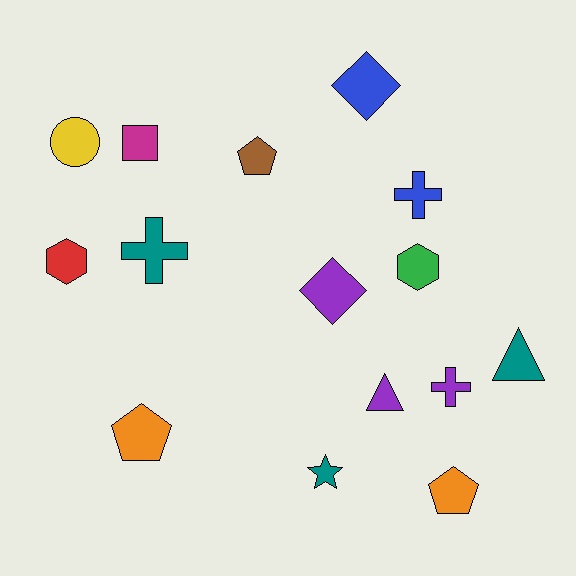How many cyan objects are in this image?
There are no cyan objects.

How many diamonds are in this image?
There are 2 diamonds.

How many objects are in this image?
There are 15 objects.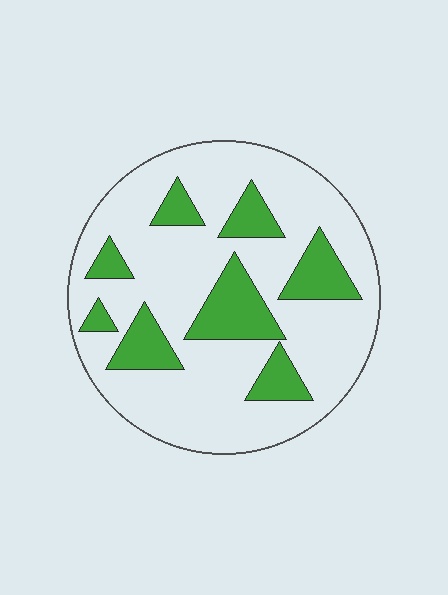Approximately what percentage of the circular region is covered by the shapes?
Approximately 25%.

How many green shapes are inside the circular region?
8.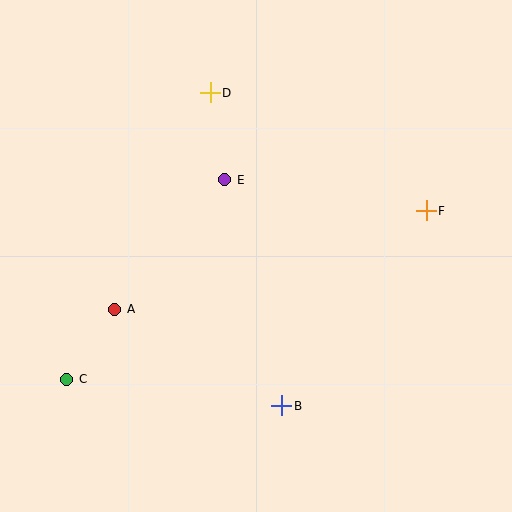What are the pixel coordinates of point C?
Point C is at (67, 379).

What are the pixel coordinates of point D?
Point D is at (210, 93).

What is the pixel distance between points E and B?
The distance between E and B is 233 pixels.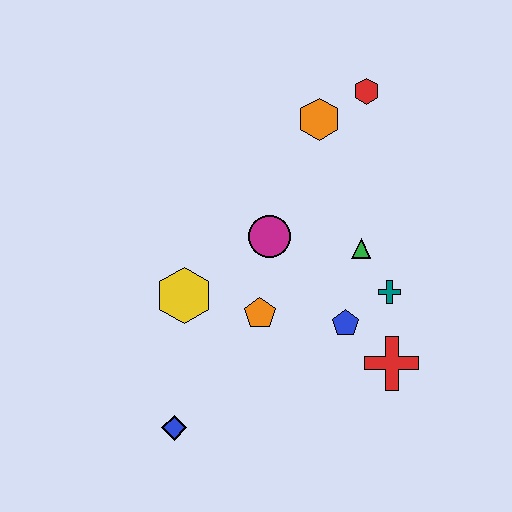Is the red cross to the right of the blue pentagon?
Yes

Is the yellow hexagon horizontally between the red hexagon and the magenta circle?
No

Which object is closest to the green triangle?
The teal cross is closest to the green triangle.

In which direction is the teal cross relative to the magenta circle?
The teal cross is to the right of the magenta circle.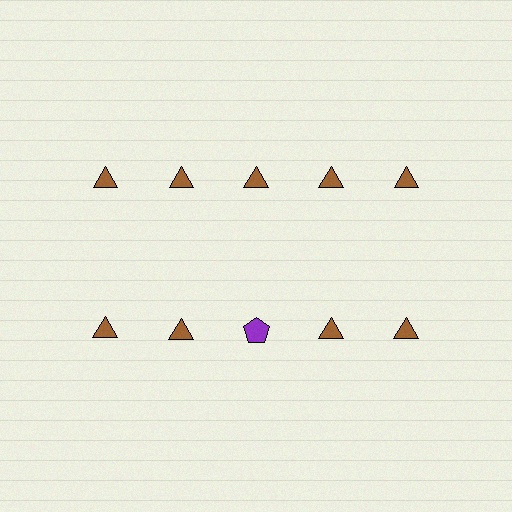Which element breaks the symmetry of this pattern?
The purple pentagon in the second row, center column breaks the symmetry. All other shapes are brown triangles.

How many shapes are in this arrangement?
There are 10 shapes arranged in a grid pattern.